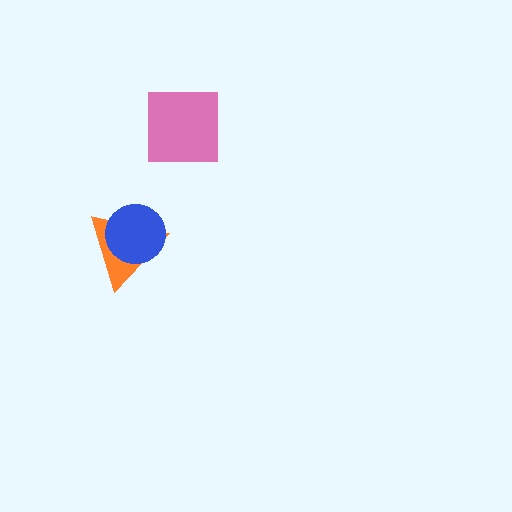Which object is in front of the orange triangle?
The blue circle is in front of the orange triangle.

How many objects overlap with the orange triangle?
1 object overlaps with the orange triangle.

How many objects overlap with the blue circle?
1 object overlaps with the blue circle.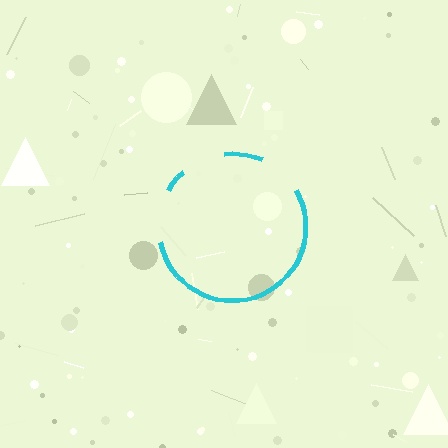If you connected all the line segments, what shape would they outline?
They would outline a circle.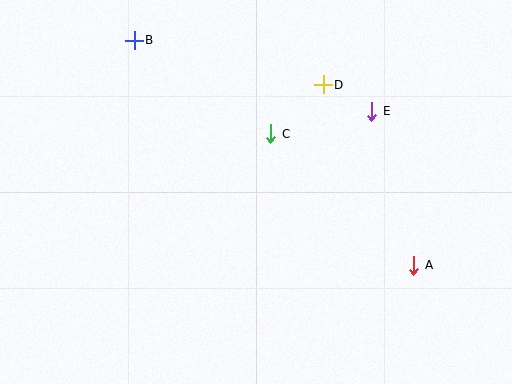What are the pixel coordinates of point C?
Point C is at (271, 134).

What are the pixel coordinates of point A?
Point A is at (414, 265).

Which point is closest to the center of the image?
Point C at (271, 134) is closest to the center.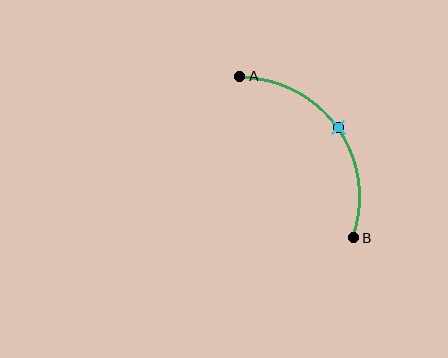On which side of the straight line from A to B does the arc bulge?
The arc bulges above and to the right of the straight line connecting A and B.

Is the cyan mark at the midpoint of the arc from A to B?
Yes. The cyan mark lies on the arc at equal arc-length from both A and B — it is the arc midpoint.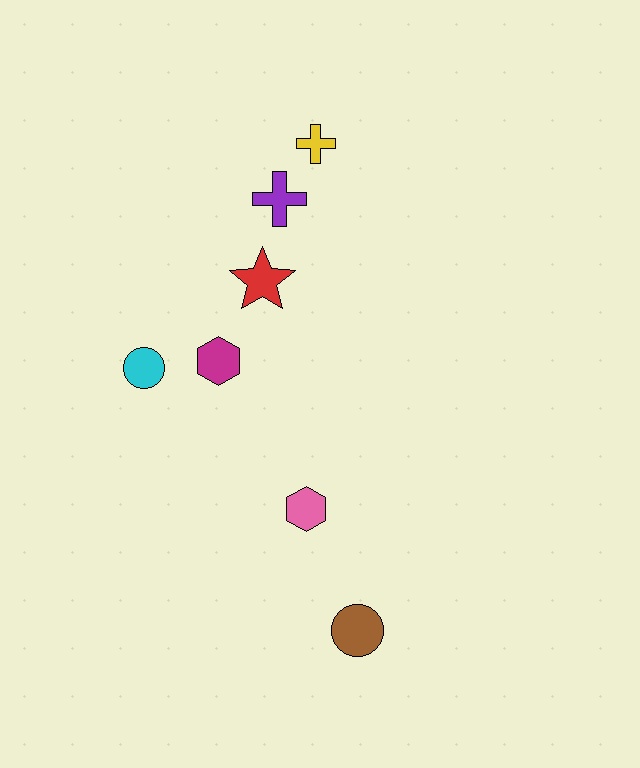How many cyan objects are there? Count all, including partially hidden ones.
There is 1 cyan object.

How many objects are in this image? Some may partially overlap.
There are 7 objects.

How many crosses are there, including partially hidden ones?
There are 2 crosses.